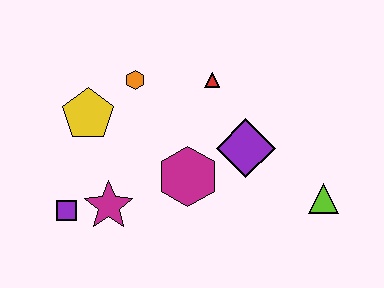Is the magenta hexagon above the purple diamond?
No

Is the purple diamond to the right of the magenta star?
Yes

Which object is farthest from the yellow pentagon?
The lime triangle is farthest from the yellow pentagon.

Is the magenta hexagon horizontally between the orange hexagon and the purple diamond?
Yes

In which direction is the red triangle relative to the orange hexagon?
The red triangle is to the right of the orange hexagon.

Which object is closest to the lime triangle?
The purple diamond is closest to the lime triangle.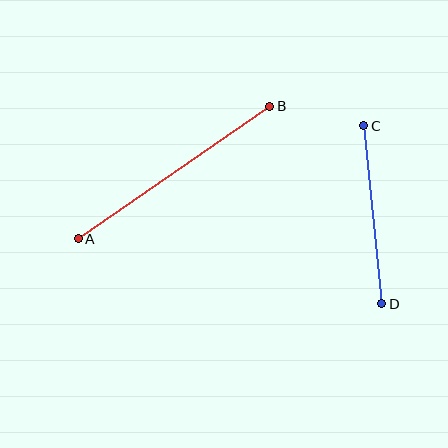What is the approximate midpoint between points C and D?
The midpoint is at approximately (373, 215) pixels.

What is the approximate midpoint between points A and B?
The midpoint is at approximately (174, 172) pixels.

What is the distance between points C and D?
The distance is approximately 179 pixels.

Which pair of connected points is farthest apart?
Points A and B are farthest apart.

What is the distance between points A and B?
The distance is approximately 233 pixels.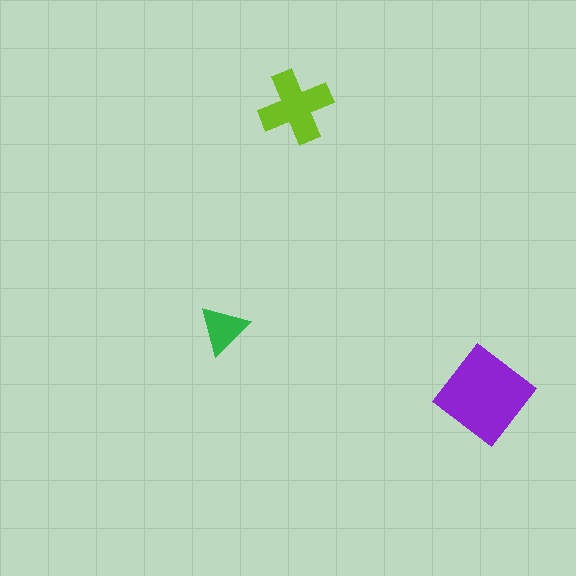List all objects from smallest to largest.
The green triangle, the lime cross, the purple diamond.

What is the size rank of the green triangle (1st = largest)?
3rd.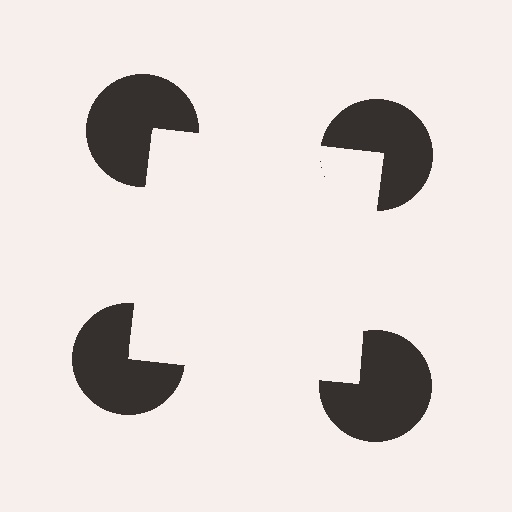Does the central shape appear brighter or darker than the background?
It typically appears slightly brighter than the background, even though no actual brightness change is drawn.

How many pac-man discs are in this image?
There are 4 — one at each vertex of the illusory square.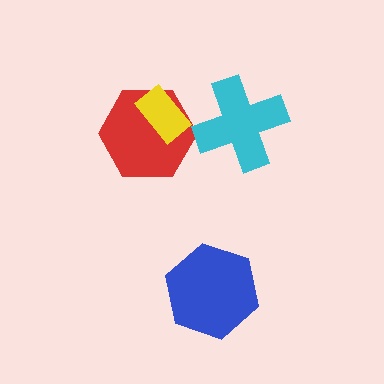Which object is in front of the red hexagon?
The yellow rectangle is in front of the red hexagon.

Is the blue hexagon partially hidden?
No, no other shape covers it.